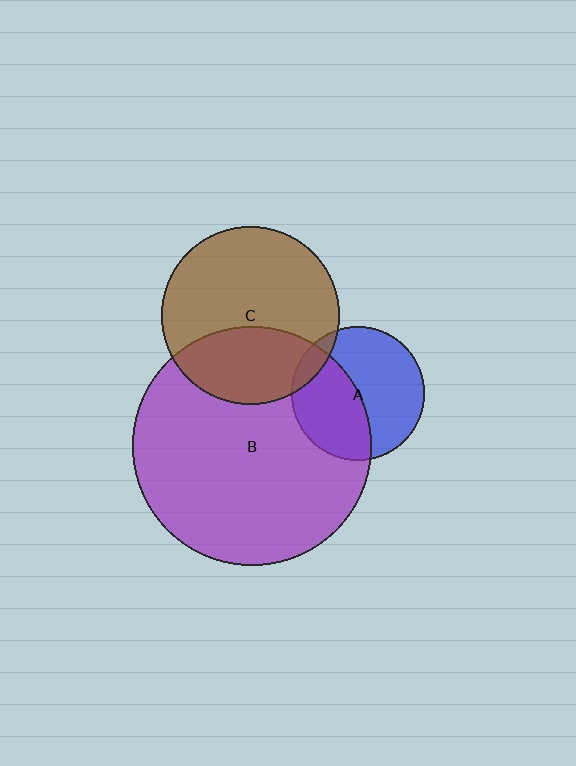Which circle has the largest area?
Circle B (purple).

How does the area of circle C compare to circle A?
Approximately 1.8 times.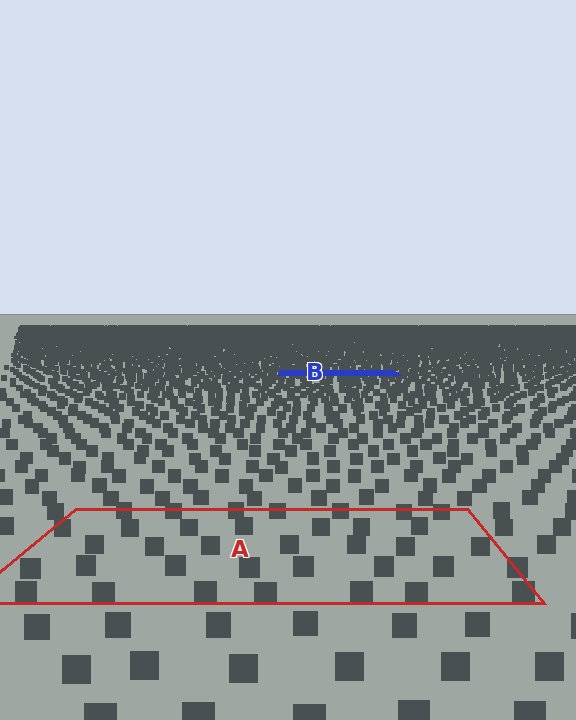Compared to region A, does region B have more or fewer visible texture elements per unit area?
Region B has more texture elements per unit area — they are packed more densely because it is farther away.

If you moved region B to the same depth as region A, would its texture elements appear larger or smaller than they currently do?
They would appear larger. At a closer depth, the same texture elements are projected at a bigger on-screen size.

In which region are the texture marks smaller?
The texture marks are smaller in region B, because it is farther away.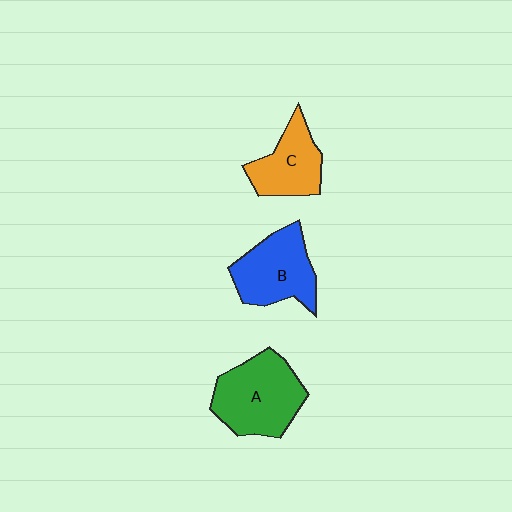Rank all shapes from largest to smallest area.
From largest to smallest: A (green), B (blue), C (orange).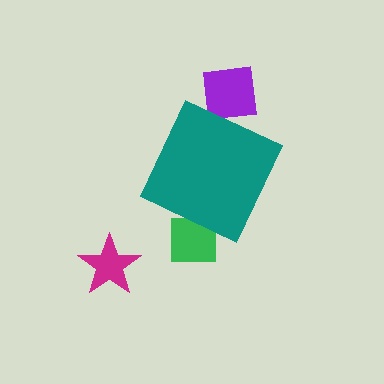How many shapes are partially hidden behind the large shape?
2 shapes are partially hidden.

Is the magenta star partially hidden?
No, the magenta star is fully visible.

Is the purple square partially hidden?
Yes, the purple square is partially hidden behind the teal diamond.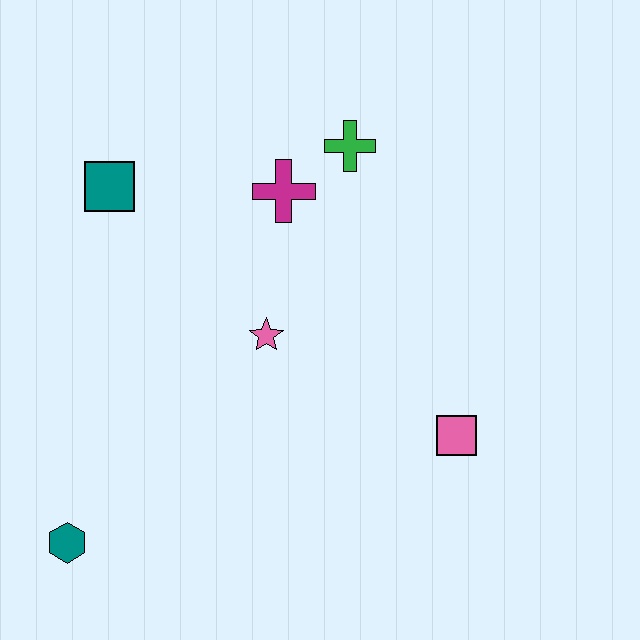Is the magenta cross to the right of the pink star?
Yes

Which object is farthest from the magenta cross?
The teal hexagon is farthest from the magenta cross.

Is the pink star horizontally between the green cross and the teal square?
Yes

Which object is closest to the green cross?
The magenta cross is closest to the green cross.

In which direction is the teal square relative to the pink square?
The teal square is to the left of the pink square.